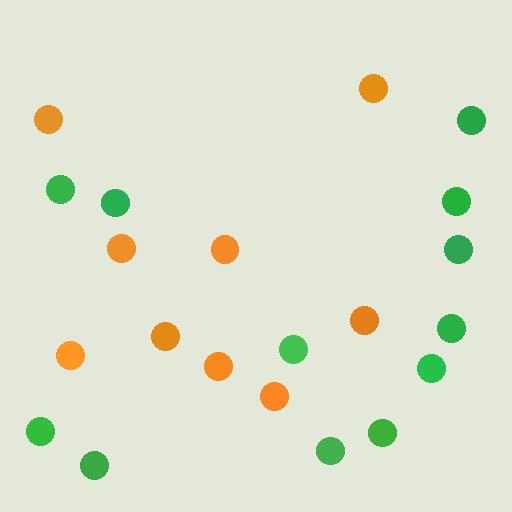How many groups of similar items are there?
There are 2 groups: one group of orange circles (9) and one group of green circles (12).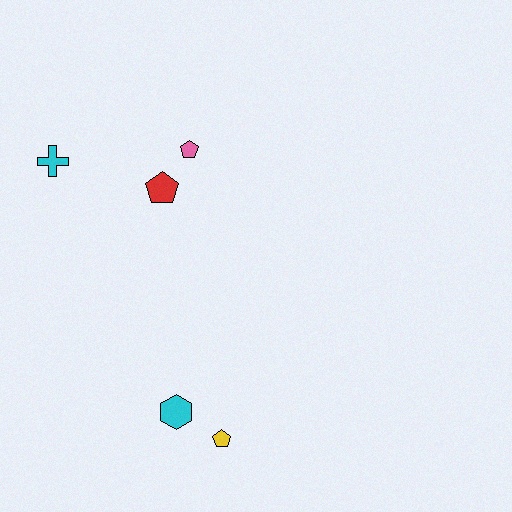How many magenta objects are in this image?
There are no magenta objects.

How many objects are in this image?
There are 5 objects.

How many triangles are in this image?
There are no triangles.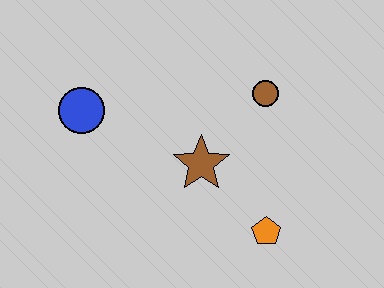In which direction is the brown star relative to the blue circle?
The brown star is to the right of the blue circle.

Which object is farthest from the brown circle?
The blue circle is farthest from the brown circle.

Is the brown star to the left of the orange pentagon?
Yes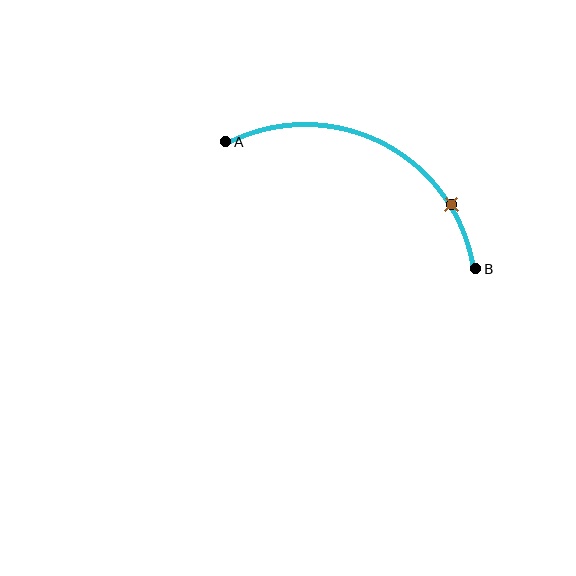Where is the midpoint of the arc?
The arc midpoint is the point on the curve farthest from the straight line joining A and B. It sits above that line.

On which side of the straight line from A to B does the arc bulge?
The arc bulges above the straight line connecting A and B.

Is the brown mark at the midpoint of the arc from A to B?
No. The brown mark lies on the arc but is closer to endpoint B. The arc midpoint would be at the point on the curve equidistant along the arc from both A and B.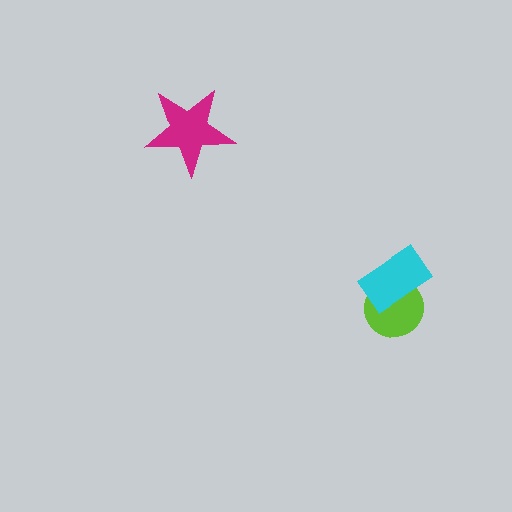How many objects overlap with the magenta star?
0 objects overlap with the magenta star.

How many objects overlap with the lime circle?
1 object overlaps with the lime circle.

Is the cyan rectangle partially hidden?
No, no other shape covers it.